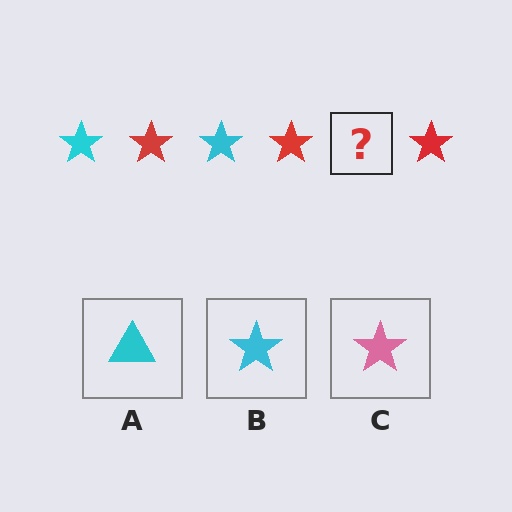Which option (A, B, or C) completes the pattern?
B.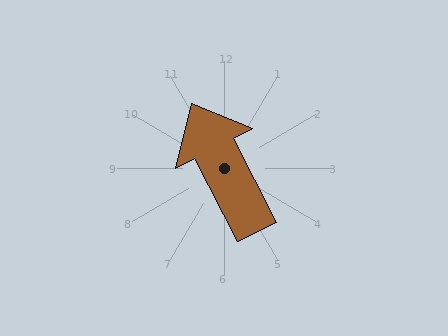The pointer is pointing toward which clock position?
Roughly 11 o'clock.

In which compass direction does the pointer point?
Northwest.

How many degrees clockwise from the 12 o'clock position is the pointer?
Approximately 333 degrees.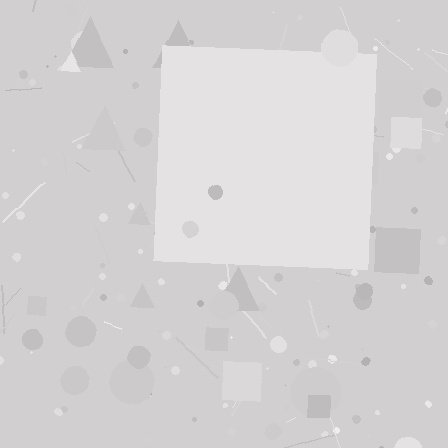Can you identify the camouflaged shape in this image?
The camouflaged shape is a square.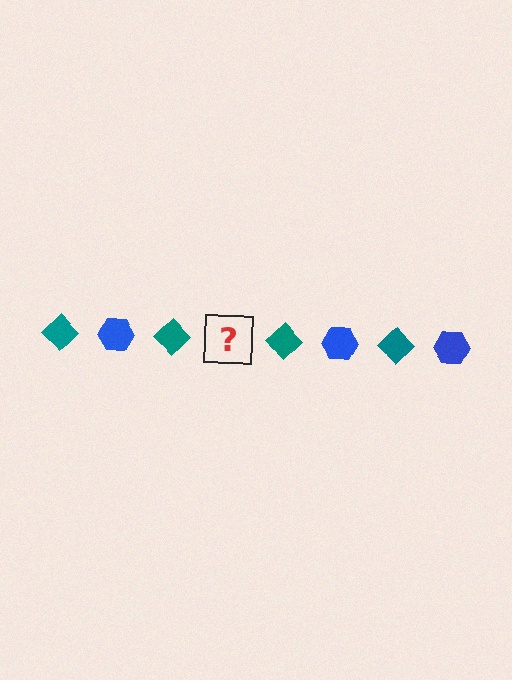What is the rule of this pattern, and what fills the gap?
The rule is that the pattern alternates between teal diamond and blue hexagon. The gap should be filled with a blue hexagon.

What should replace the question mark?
The question mark should be replaced with a blue hexagon.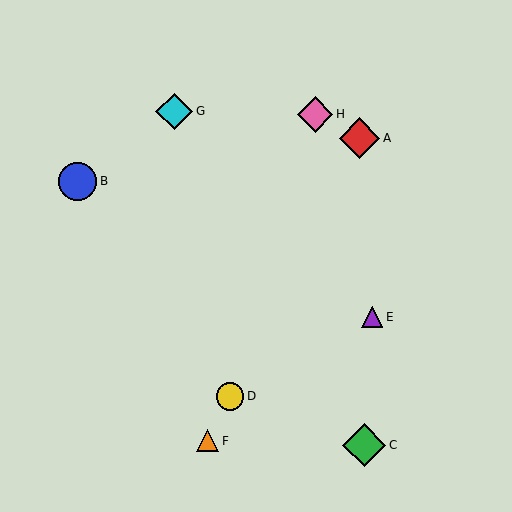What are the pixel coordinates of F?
Object F is at (208, 441).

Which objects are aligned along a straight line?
Objects A, D, F are aligned along a straight line.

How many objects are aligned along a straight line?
3 objects (A, D, F) are aligned along a straight line.